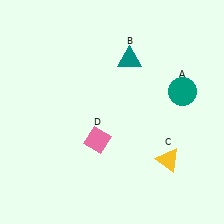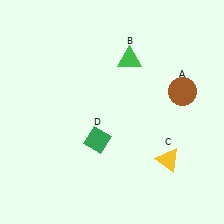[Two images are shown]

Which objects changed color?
A changed from teal to brown. B changed from teal to green. D changed from pink to green.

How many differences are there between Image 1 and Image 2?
There are 3 differences between the two images.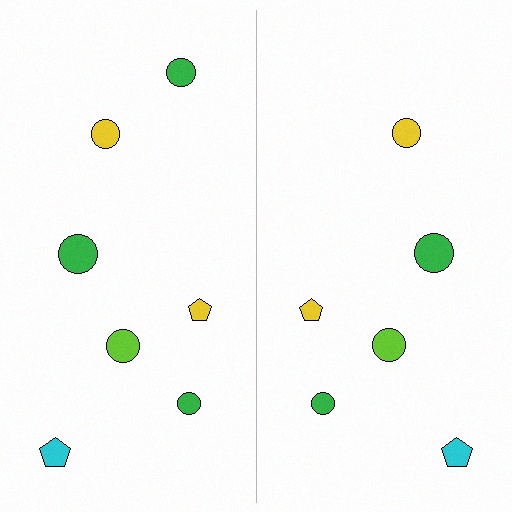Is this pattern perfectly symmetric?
No, the pattern is not perfectly symmetric. A green circle is missing from the right side.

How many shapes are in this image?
There are 13 shapes in this image.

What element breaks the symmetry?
A green circle is missing from the right side.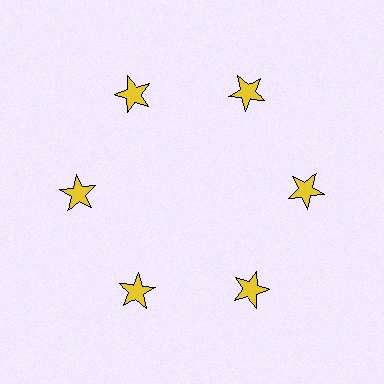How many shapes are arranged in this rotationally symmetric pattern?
There are 6 shapes, arranged in 6 groups of 1.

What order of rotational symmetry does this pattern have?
This pattern has 6-fold rotational symmetry.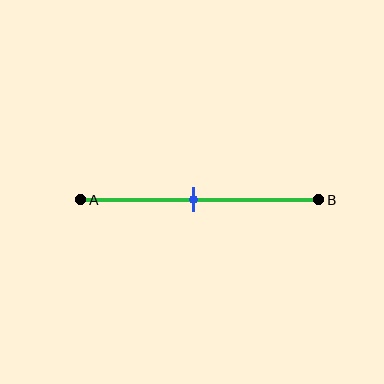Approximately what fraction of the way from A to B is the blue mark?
The blue mark is approximately 50% of the way from A to B.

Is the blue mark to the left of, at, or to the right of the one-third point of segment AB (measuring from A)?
The blue mark is to the right of the one-third point of segment AB.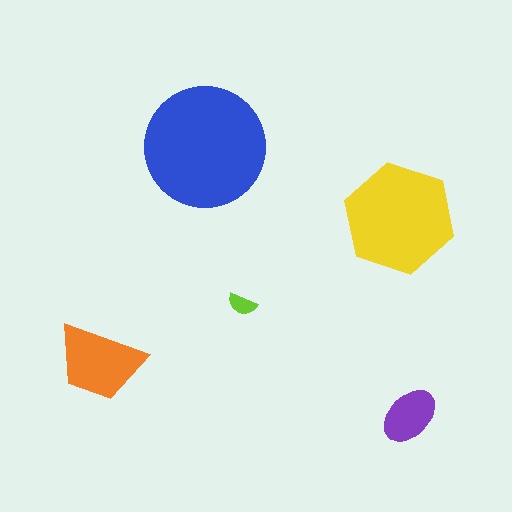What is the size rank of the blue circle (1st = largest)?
1st.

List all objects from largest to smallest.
The blue circle, the yellow hexagon, the orange trapezoid, the purple ellipse, the lime semicircle.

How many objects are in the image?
There are 5 objects in the image.